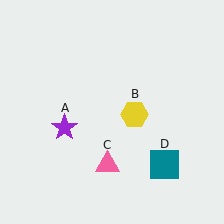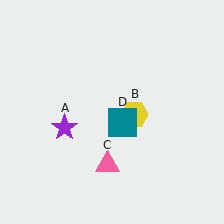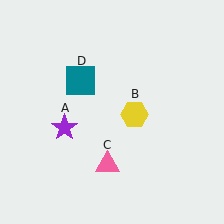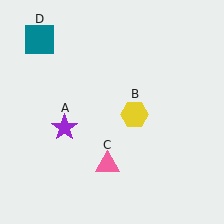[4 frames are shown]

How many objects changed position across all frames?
1 object changed position: teal square (object D).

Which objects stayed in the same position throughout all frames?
Purple star (object A) and yellow hexagon (object B) and pink triangle (object C) remained stationary.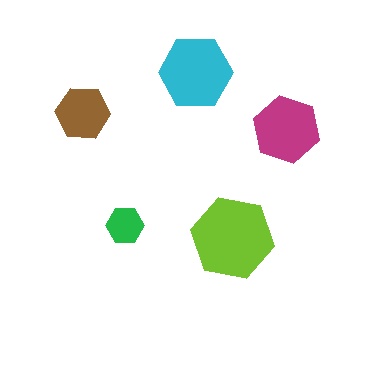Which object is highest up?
The cyan hexagon is topmost.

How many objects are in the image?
There are 5 objects in the image.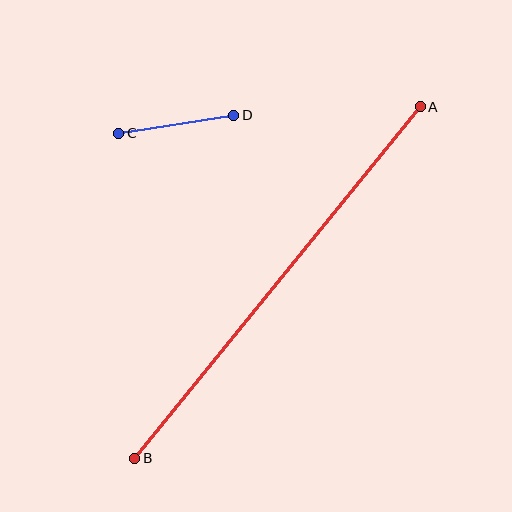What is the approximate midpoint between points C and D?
The midpoint is at approximately (176, 124) pixels.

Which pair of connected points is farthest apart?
Points A and B are farthest apart.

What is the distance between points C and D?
The distance is approximately 117 pixels.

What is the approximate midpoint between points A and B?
The midpoint is at approximately (278, 283) pixels.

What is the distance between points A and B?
The distance is approximately 453 pixels.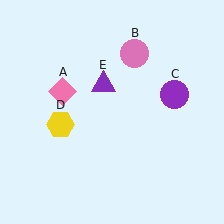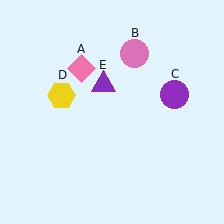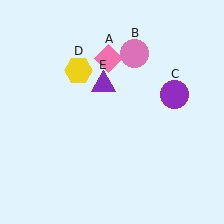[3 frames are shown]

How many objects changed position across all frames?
2 objects changed position: pink diamond (object A), yellow hexagon (object D).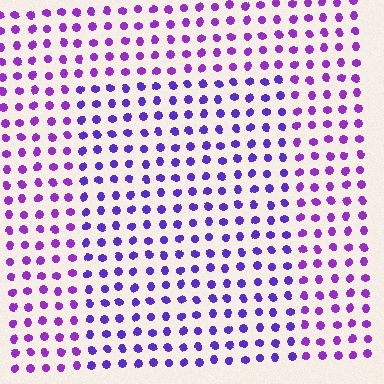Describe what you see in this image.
The image is filled with small purple elements in a uniform arrangement. A rectangle-shaped region is visible where the elements are tinted to a slightly different hue, forming a subtle color boundary.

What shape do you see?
I see a rectangle.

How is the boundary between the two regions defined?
The boundary is defined purely by a slight shift in hue (about 24 degrees). Spacing, size, and orientation are identical on both sides.